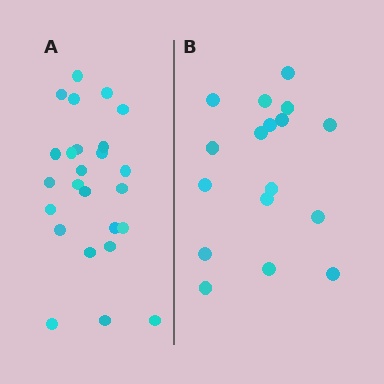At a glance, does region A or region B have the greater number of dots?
Region A (the left region) has more dots.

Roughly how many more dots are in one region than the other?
Region A has roughly 8 or so more dots than region B.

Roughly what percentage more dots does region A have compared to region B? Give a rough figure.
About 45% more.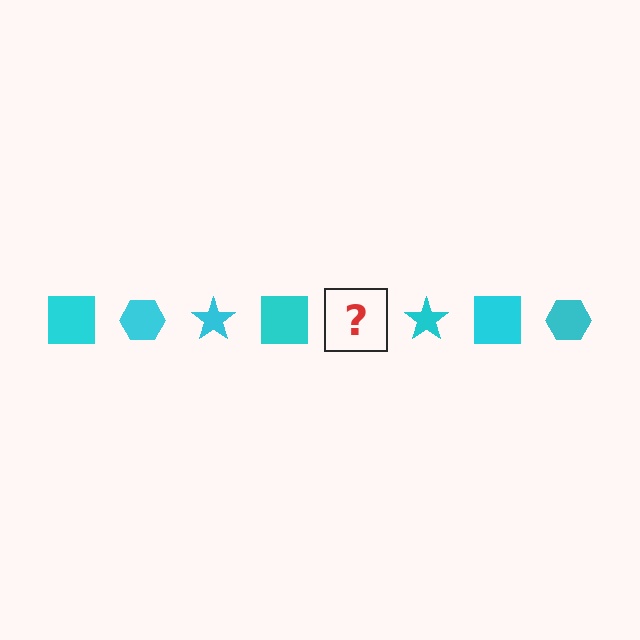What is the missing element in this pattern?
The missing element is a cyan hexagon.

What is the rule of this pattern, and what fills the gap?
The rule is that the pattern cycles through square, hexagon, star shapes in cyan. The gap should be filled with a cyan hexagon.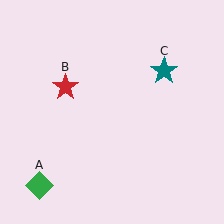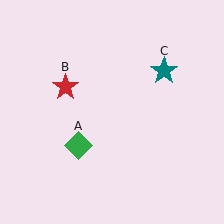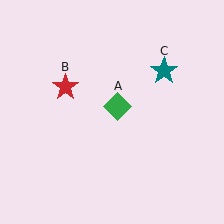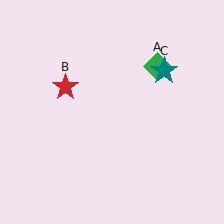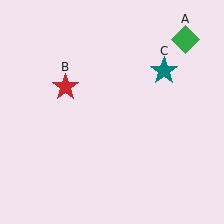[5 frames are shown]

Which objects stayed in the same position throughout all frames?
Red star (object B) and teal star (object C) remained stationary.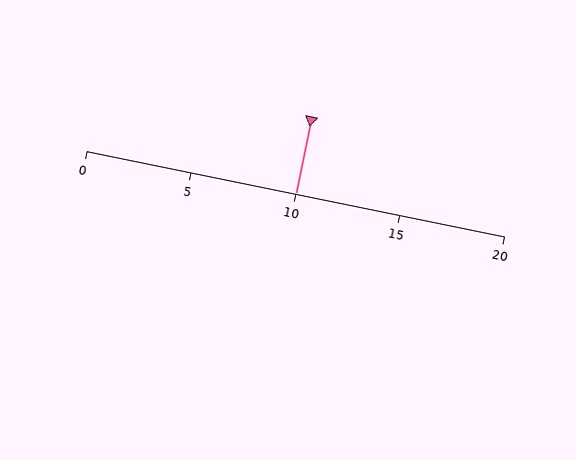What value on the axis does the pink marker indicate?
The marker indicates approximately 10.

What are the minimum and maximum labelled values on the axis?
The axis runs from 0 to 20.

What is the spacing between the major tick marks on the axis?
The major ticks are spaced 5 apart.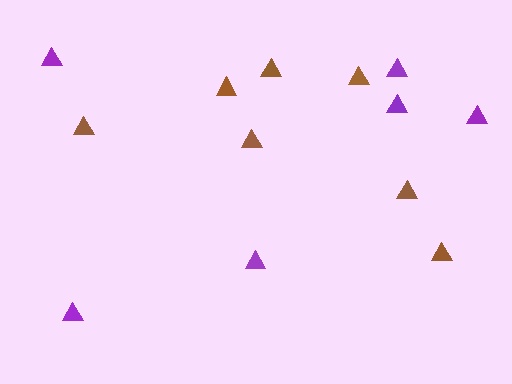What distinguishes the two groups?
There are 2 groups: one group of purple triangles (6) and one group of brown triangles (7).